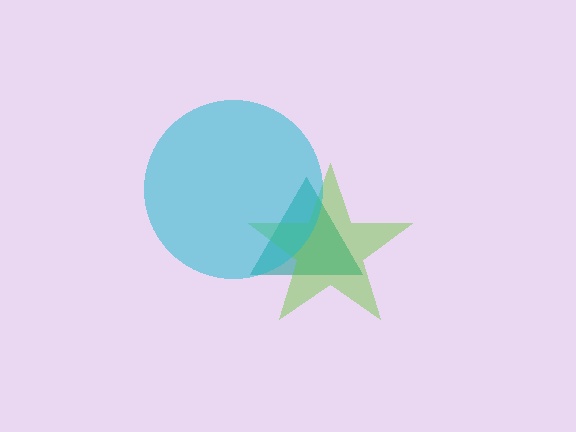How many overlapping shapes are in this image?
There are 3 overlapping shapes in the image.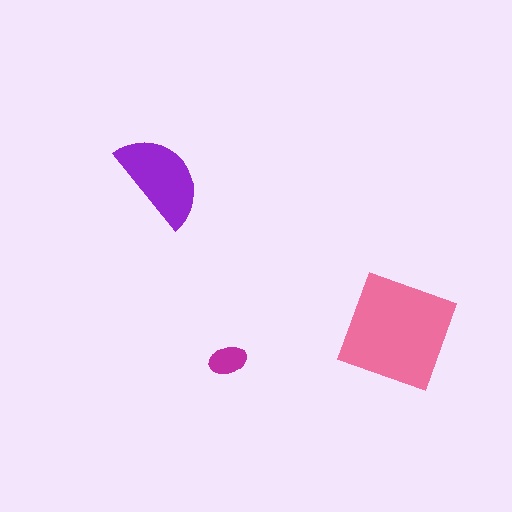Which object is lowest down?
The magenta ellipse is bottommost.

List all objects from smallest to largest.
The magenta ellipse, the purple semicircle, the pink square.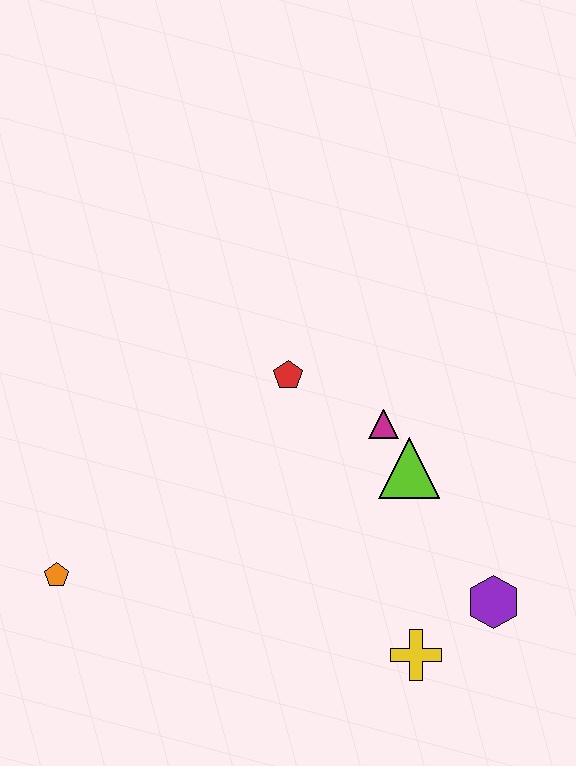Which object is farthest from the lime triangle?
The orange pentagon is farthest from the lime triangle.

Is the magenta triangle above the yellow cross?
Yes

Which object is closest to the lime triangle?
The magenta triangle is closest to the lime triangle.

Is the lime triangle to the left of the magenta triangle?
No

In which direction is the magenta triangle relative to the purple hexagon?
The magenta triangle is above the purple hexagon.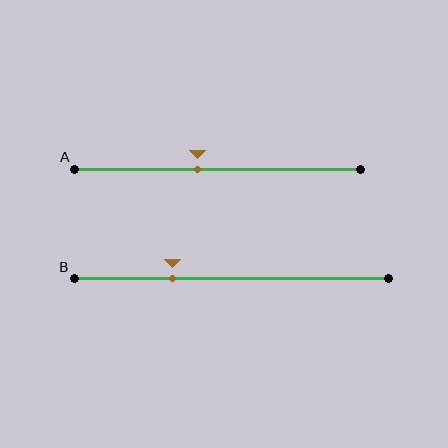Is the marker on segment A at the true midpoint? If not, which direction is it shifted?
No, the marker on segment A is shifted to the left by about 7% of the segment length.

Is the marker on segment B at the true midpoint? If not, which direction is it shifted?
No, the marker on segment B is shifted to the left by about 19% of the segment length.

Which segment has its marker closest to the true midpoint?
Segment A has its marker closest to the true midpoint.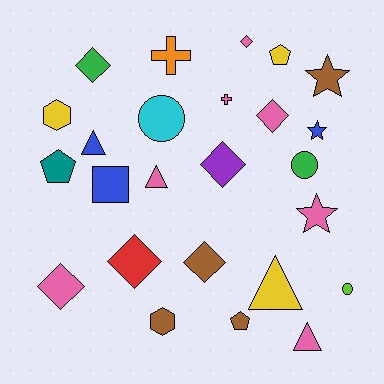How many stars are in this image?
There are 3 stars.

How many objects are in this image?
There are 25 objects.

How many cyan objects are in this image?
There is 1 cyan object.